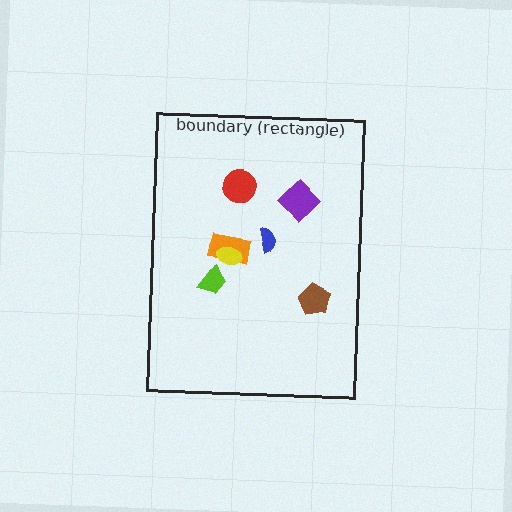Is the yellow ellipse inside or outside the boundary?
Inside.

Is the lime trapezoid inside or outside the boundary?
Inside.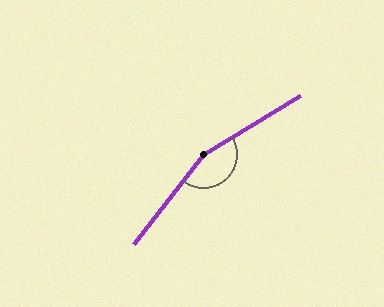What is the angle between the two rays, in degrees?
Approximately 159 degrees.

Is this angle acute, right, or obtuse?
It is obtuse.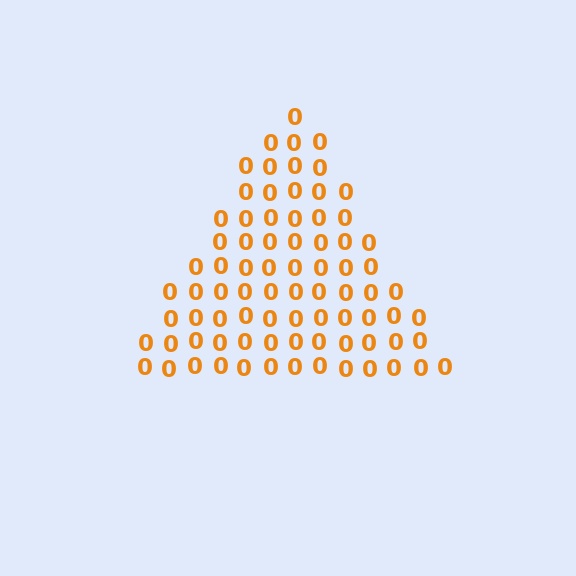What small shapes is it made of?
It is made of small digit 0's.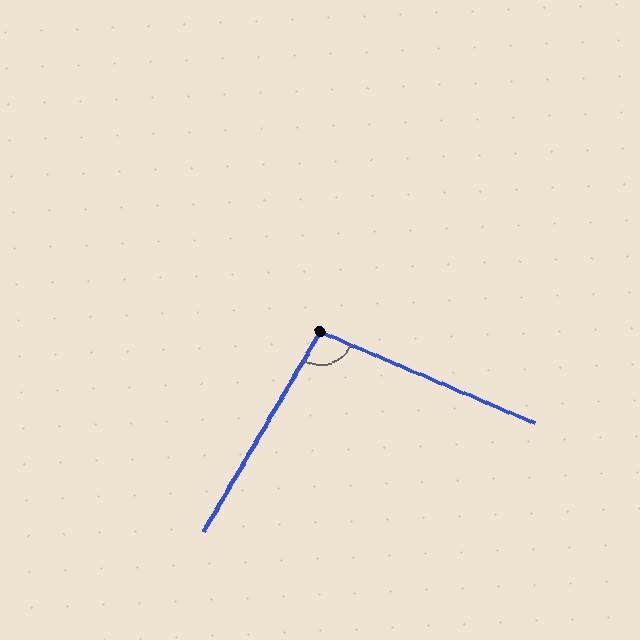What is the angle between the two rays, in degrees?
Approximately 97 degrees.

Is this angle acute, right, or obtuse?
It is obtuse.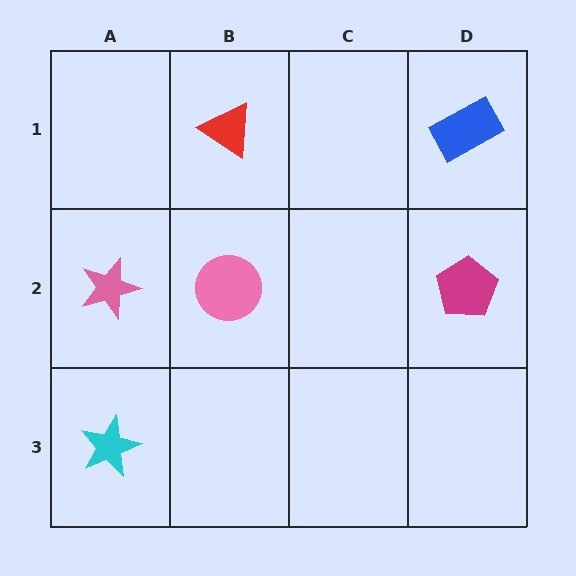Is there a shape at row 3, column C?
No, that cell is empty.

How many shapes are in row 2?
3 shapes.